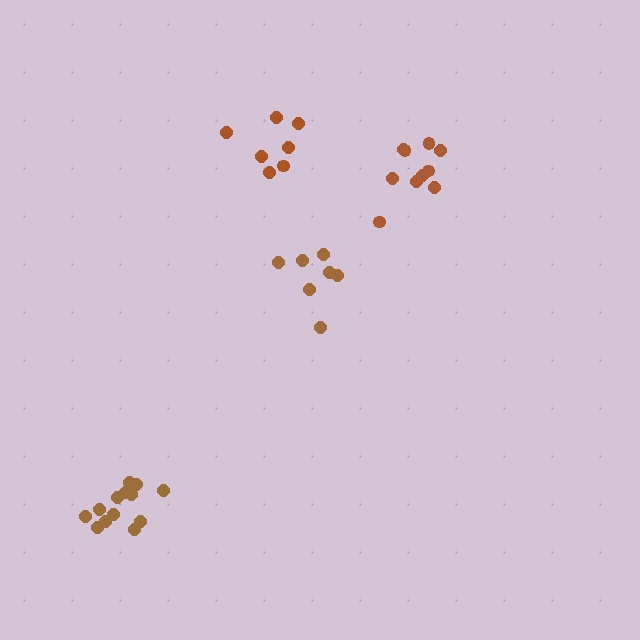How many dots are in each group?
Group 1: 10 dots, Group 2: 13 dots, Group 3: 7 dots, Group 4: 7 dots (37 total).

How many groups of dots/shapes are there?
There are 4 groups.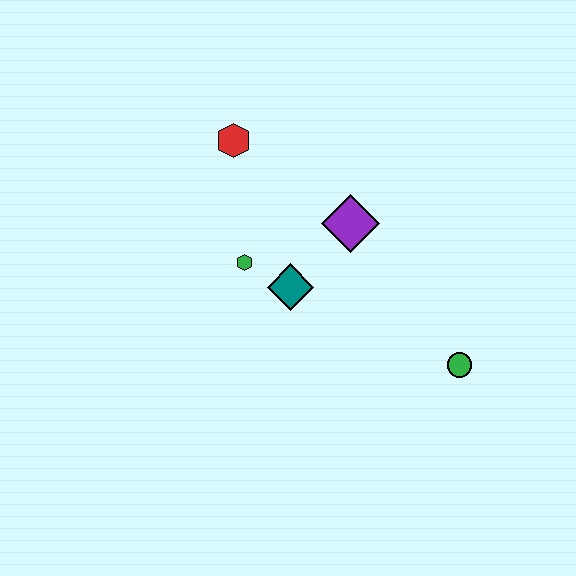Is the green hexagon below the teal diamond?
No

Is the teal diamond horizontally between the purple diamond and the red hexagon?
Yes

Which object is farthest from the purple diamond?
The green circle is farthest from the purple diamond.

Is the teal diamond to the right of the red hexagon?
Yes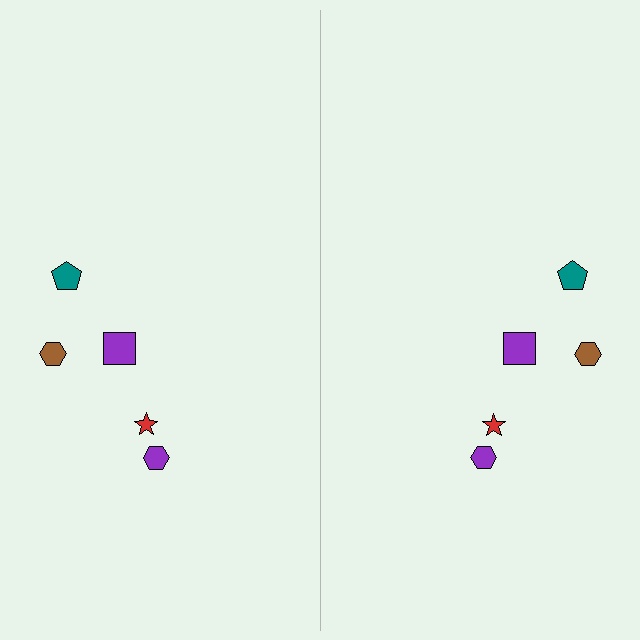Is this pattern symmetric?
Yes, this pattern has bilateral (reflection) symmetry.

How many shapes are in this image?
There are 10 shapes in this image.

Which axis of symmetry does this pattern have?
The pattern has a vertical axis of symmetry running through the center of the image.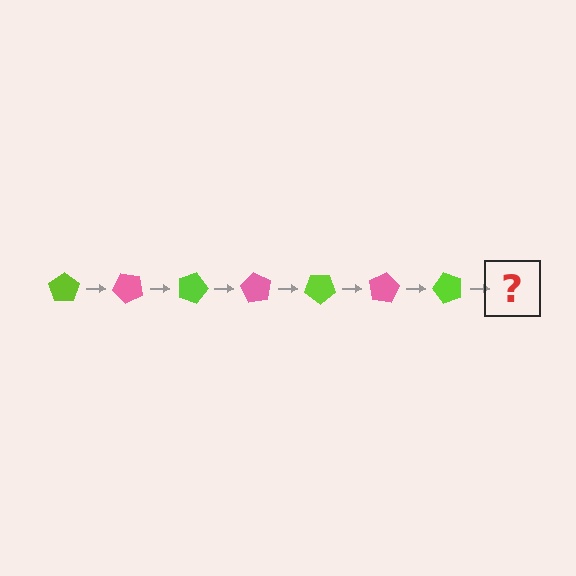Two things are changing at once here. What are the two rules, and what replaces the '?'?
The two rules are that it rotates 45 degrees each step and the color cycles through lime and pink. The '?' should be a pink pentagon, rotated 315 degrees from the start.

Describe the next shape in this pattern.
It should be a pink pentagon, rotated 315 degrees from the start.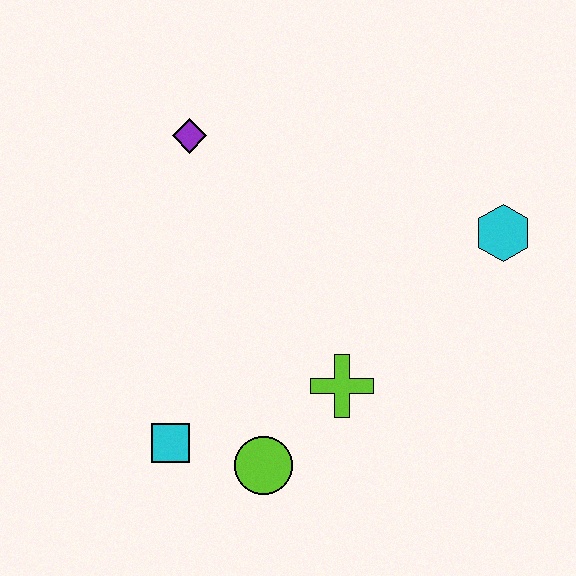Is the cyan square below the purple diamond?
Yes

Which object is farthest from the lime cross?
The purple diamond is farthest from the lime cross.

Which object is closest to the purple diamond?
The lime cross is closest to the purple diamond.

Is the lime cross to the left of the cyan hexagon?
Yes